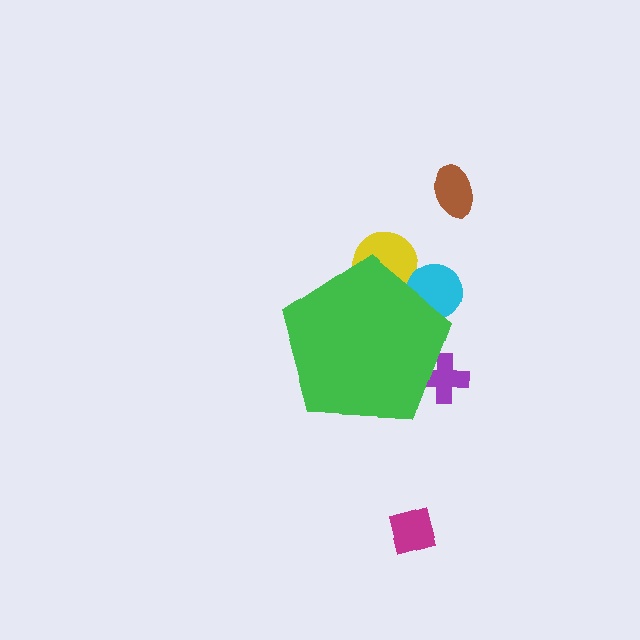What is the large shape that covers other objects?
A green pentagon.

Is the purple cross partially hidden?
Yes, the purple cross is partially hidden behind the green pentagon.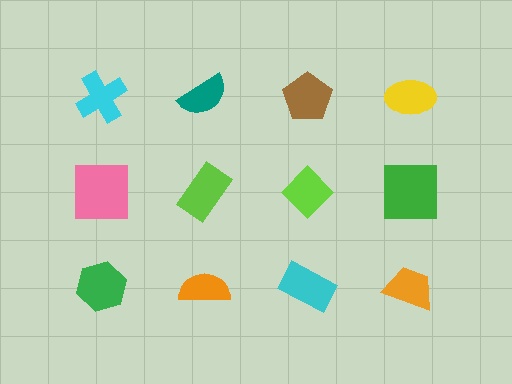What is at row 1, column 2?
A teal semicircle.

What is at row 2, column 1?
A pink square.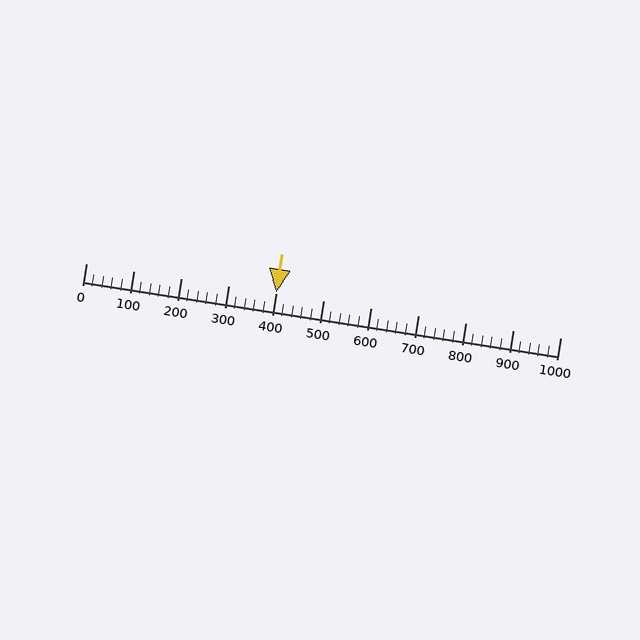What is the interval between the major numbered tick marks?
The major tick marks are spaced 100 units apart.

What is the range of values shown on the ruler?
The ruler shows values from 0 to 1000.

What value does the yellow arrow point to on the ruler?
The yellow arrow points to approximately 400.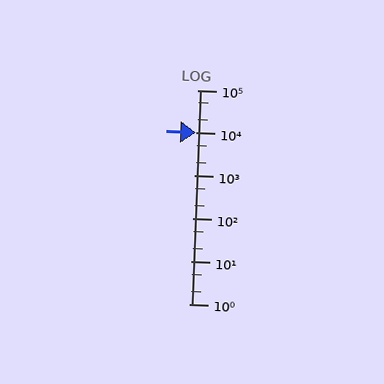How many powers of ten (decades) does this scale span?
The scale spans 5 decades, from 1 to 100000.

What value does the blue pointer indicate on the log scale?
The pointer indicates approximately 10000.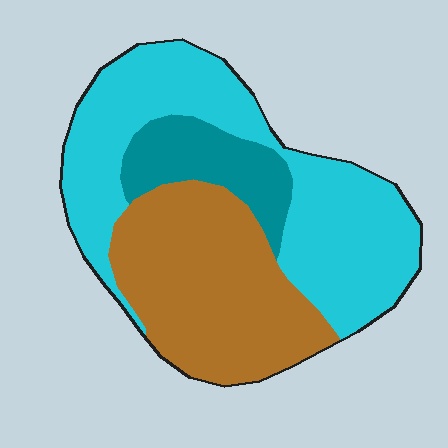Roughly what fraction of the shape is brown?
Brown covers 37% of the shape.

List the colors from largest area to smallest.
From largest to smallest: cyan, brown, teal.